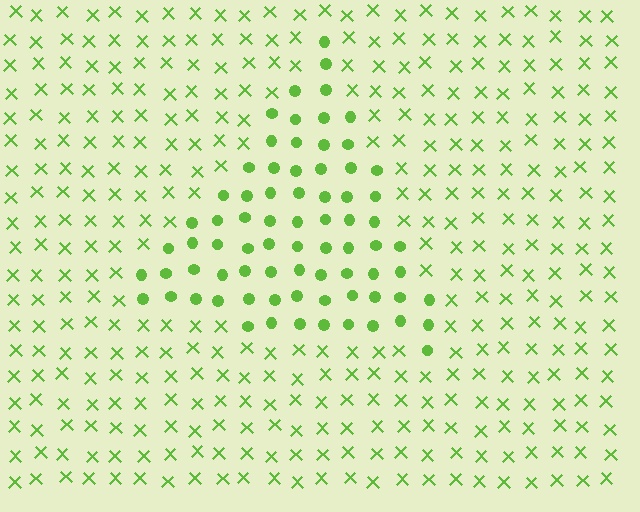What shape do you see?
I see a triangle.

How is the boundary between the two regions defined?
The boundary is defined by a change in element shape: circles inside vs. X marks outside. All elements share the same color and spacing.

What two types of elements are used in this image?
The image uses circles inside the triangle region and X marks outside it.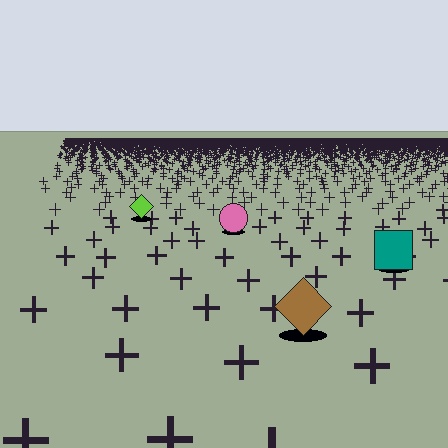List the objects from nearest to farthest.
From nearest to farthest: the brown diamond, the teal square, the pink circle, the lime diamond.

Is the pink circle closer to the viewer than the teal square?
No. The teal square is closer — you can tell from the texture gradient: the ground texture is coarser near it.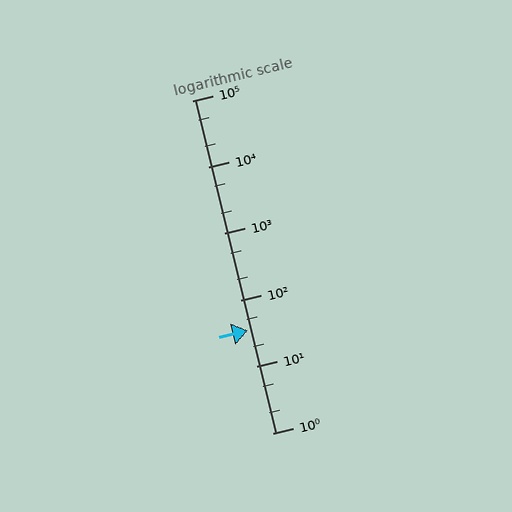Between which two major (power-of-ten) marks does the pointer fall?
The pointer is between 10 and 100.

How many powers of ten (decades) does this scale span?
The scale spans 5 decades, from 1 to 100000.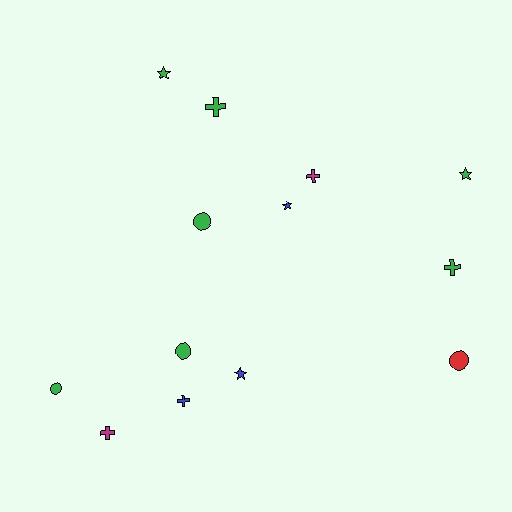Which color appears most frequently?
Green, with 7 objects.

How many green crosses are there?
There are 2 green crosses.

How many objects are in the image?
There are 13 objects.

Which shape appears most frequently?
Cross, with 5 objects.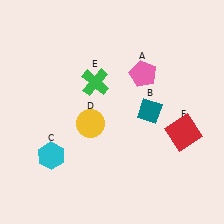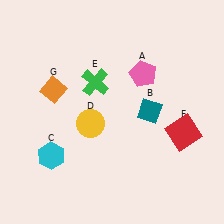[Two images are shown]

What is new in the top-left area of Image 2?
An orange diamond (G) was added in the top-left area of Image 2.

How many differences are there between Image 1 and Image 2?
There is 1 difference between the two images.